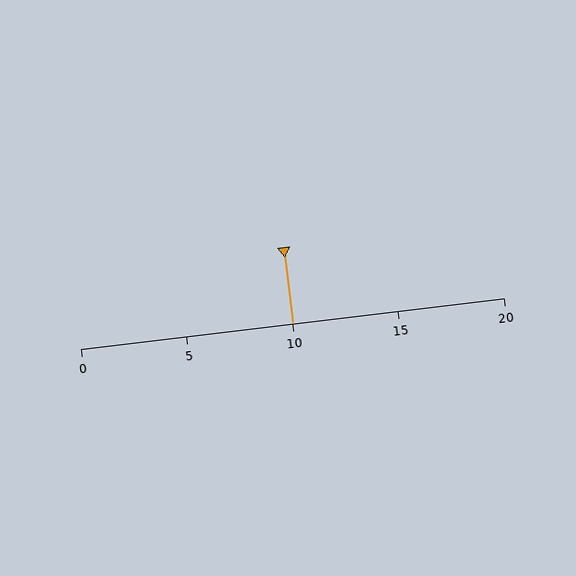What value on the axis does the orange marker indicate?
The marker indicates approximately 10.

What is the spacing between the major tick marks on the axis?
The major ticks are spaced 5 apart.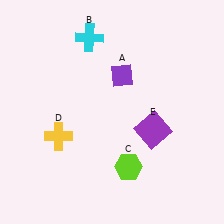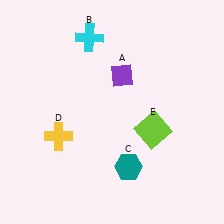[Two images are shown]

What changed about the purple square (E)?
In Image 1, E is purple. In Image 2, it changed to lime.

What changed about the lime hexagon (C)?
In Image 1, C is lime. In Image 2, it changed to teal.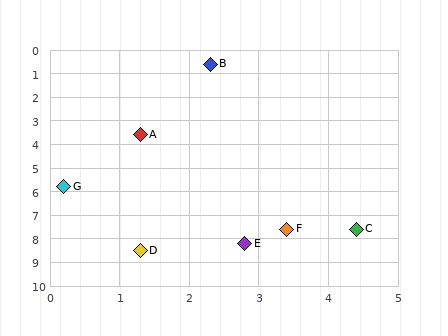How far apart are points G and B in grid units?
Points G and B are about 5.6 grid units apart.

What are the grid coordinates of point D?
Point D is at approximately (1.3, 8.5).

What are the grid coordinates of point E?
Point E is at approximately (2.8, 8.2).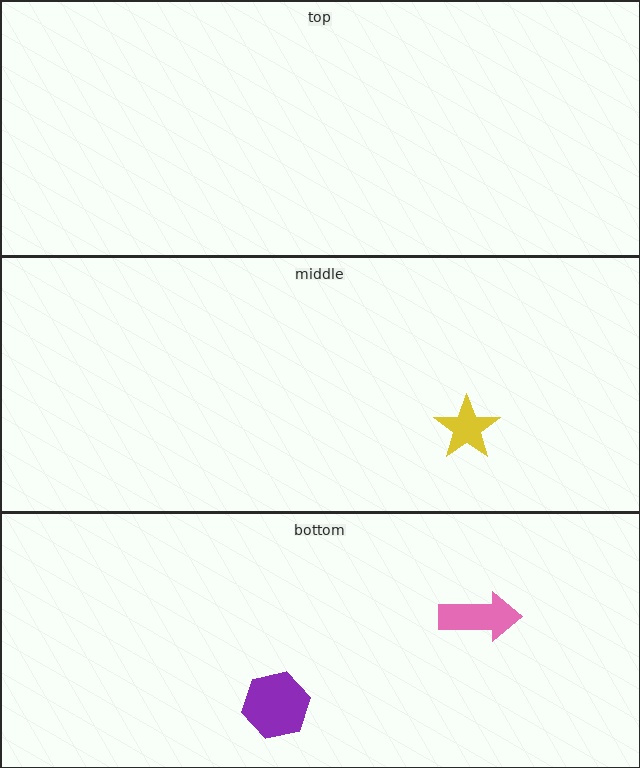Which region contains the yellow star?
The middle region.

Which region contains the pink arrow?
The bottom region.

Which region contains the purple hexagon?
The bottom region.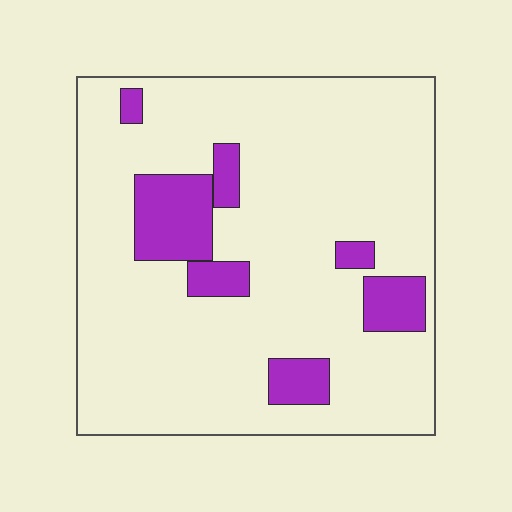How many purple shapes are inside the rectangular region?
7.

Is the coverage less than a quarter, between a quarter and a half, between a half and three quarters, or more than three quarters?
Less than a quarter.